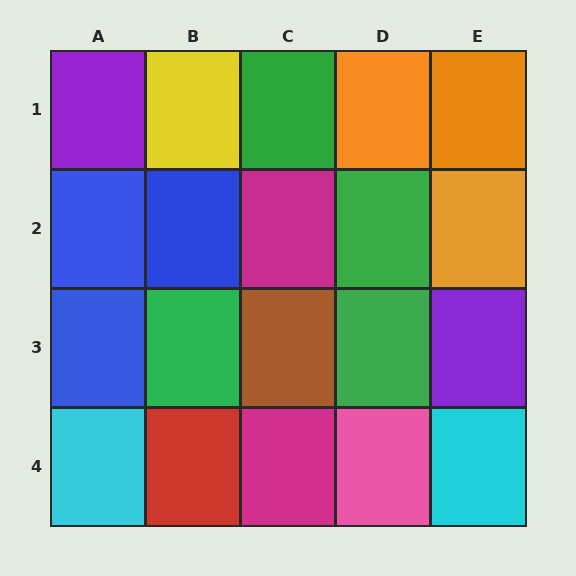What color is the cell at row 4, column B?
Red.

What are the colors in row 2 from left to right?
Blue, blue, magenta, green, orange.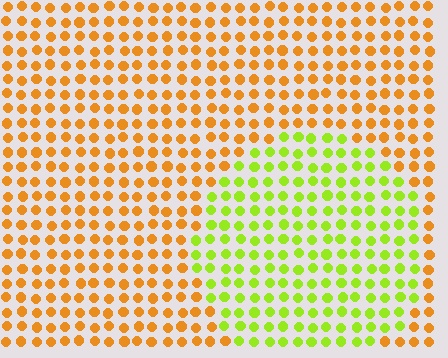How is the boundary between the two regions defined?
The boundary is defined purely by a slight shift in hue (about 53 degrees). Spacing, size, and orientation are identical on both sides.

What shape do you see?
I see a circle.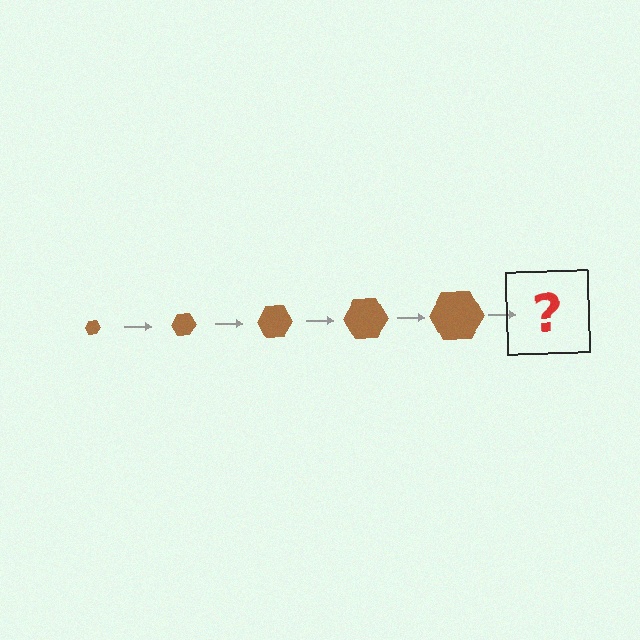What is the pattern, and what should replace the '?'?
The pattern is that the hexagon gets progressively larger each step. The '?' should be a brown hexagon, larger than the previous one.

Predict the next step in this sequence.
The next step is a brown hexagon, larger than the previous one.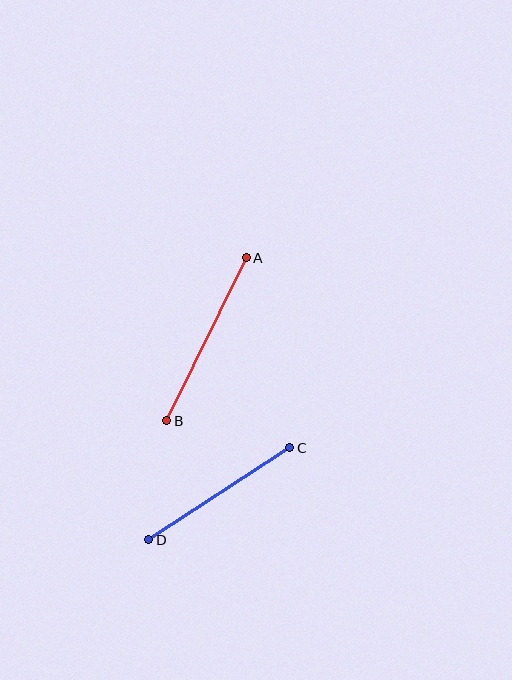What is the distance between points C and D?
The distance is approximately 168 pixels.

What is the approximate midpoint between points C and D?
The midpoint is at approximately (219, 494) pixels.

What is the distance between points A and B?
The distance is approximately 182 pixels.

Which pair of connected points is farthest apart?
Points A and B are farthest apart.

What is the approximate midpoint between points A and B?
The midpoint is at approximately (207, 339) pixels.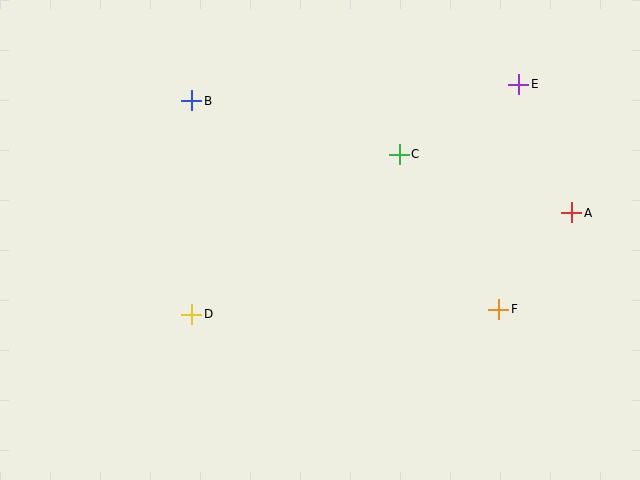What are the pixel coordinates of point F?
Point F is at (499, 309).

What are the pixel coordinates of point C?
Point C is at (399, 154).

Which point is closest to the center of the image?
Point C at (399, 154) is closest to the center.